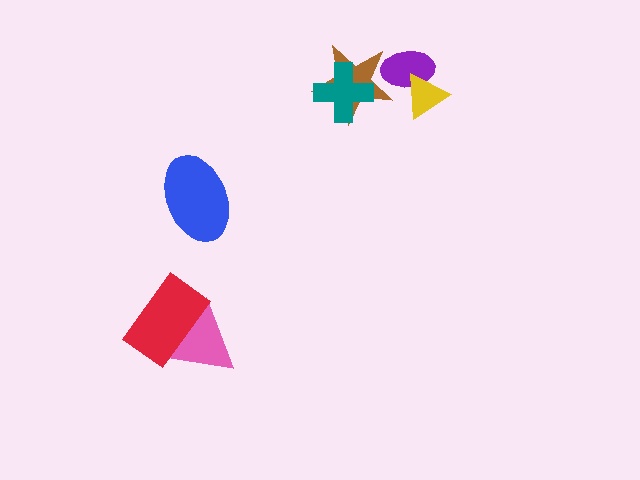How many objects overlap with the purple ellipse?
2 objects overlap with the purple ellipse.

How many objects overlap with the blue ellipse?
0 objects overlap with the blue ellipse.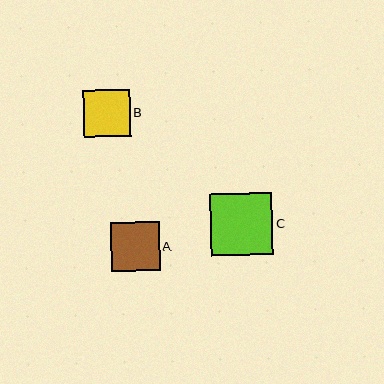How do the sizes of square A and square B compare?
Square A and square B are approximately the same size.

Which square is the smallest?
Square B is the smallest with a size of approximately 46 pixels.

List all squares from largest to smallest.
From largest to smallest: C, A, B.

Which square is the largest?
Square C is the largest with a size of approximately 62 pixels.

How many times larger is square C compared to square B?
Square C is approximately 1.3 times the size of square B.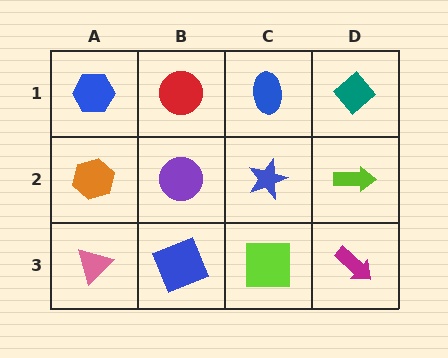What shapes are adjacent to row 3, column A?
An orange hexagon (row 2, column A), a blue square (row 3, column B).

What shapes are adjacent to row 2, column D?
A teal diamond (row 1, column D), a magenta arrow (row 3, column D), a blue star (row 2, column C).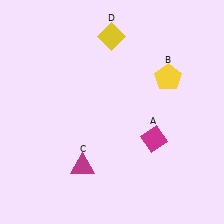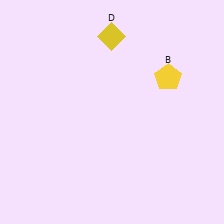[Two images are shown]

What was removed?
The magenta diamond (A), the magenta triangle (C) were removed in Image 2.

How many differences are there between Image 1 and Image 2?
There are 2 differences between the two images.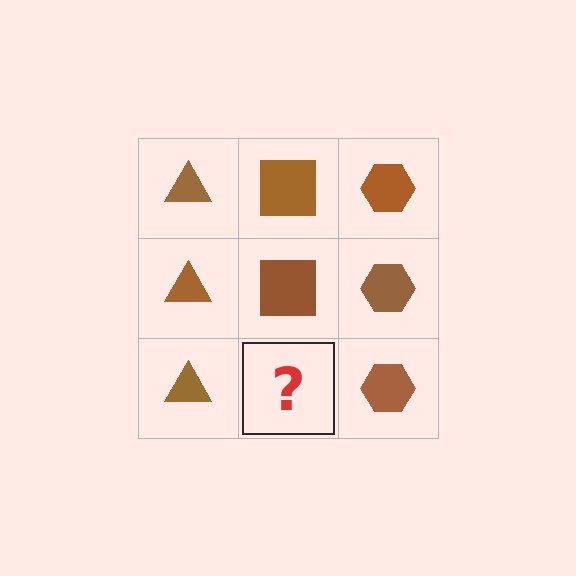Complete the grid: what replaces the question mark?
The question mark should be replaced with a brown square.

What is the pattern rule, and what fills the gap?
The rule is that each column has a consistent shape. The gap should be filled with a brown square.